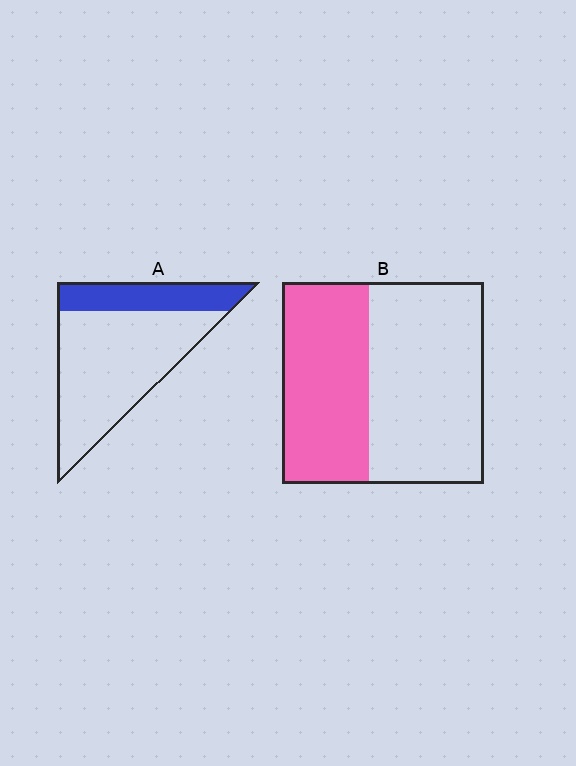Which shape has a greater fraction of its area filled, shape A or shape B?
Shape B.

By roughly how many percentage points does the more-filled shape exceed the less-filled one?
By roughly 15 percentage points (B over A).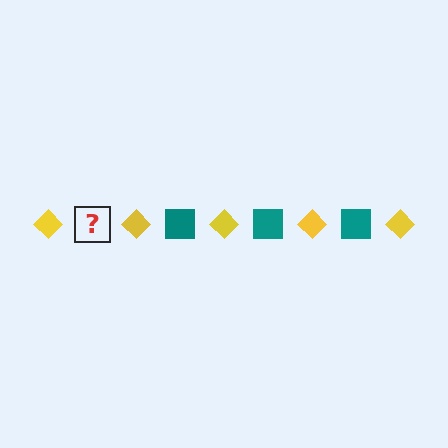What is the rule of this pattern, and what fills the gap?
The rule is that the pattern alternates between yellow diamond and teal square. The gap should be filled with a teal square.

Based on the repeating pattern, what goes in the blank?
The blank should be a teal square.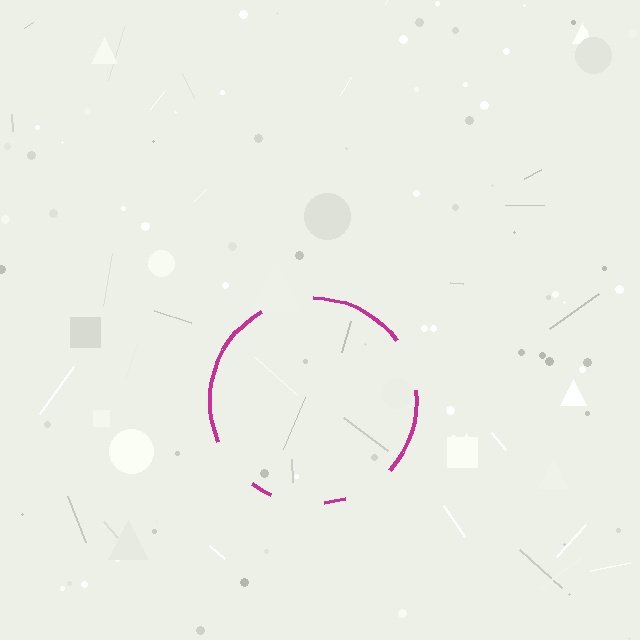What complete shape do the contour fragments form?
The contour fragments form a circle.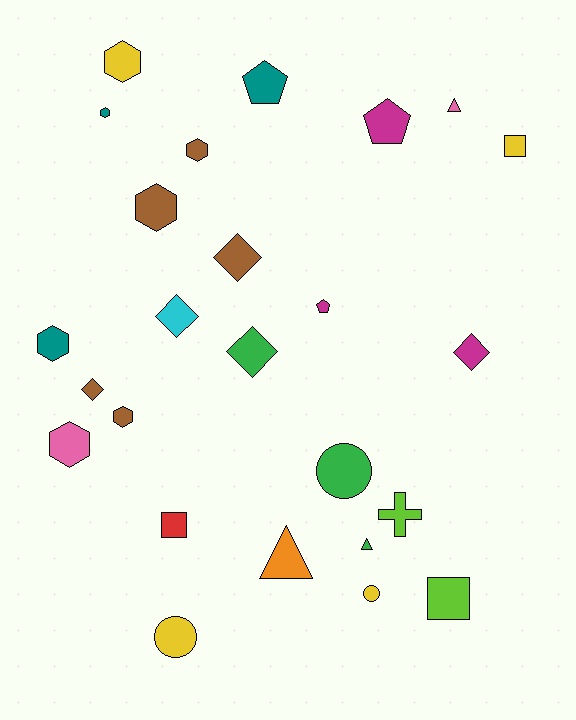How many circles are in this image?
There are 3 circles.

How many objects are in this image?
There are 25 objects.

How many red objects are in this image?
There is 1 red object.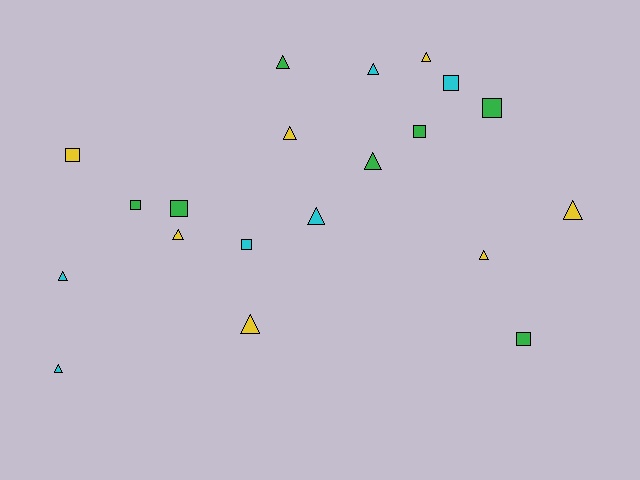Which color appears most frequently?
Yellow, with 7 objects.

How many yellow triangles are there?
There are 6 yellow triangles.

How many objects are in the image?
There are 20 objects.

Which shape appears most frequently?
Triangle, with 12 objects.